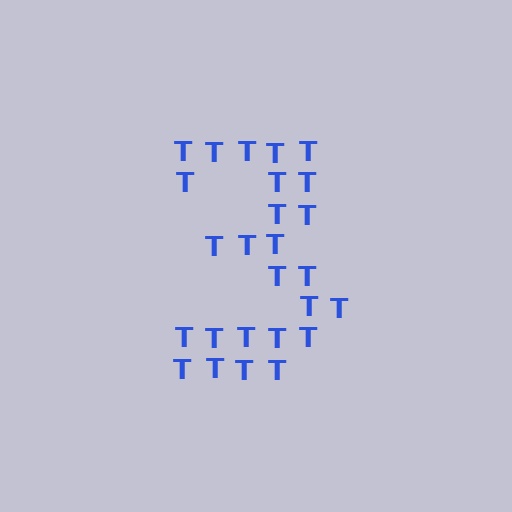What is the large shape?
The large shape is the digit 3.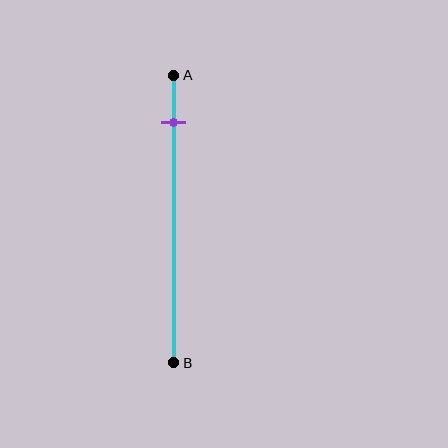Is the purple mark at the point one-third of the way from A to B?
No, the mark is at about 15% from A, not at the 33% one-third point.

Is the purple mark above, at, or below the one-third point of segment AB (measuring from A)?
The purple mark is above the one-third point of segment AB.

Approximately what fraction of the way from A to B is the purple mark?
The purple mark is approximately 15% of the way from A to B.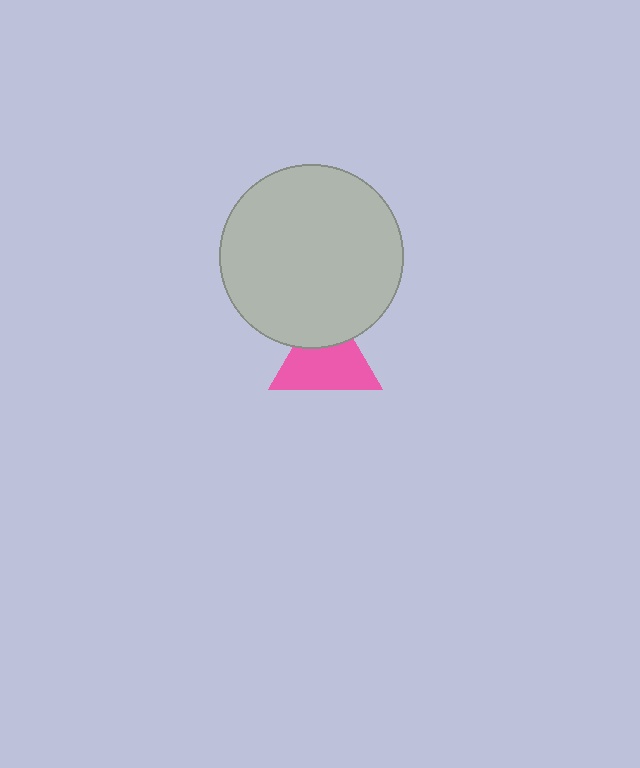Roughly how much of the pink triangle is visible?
Most of it is visible (roughly 68%).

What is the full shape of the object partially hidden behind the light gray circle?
The partially hidden object is a pink triangle.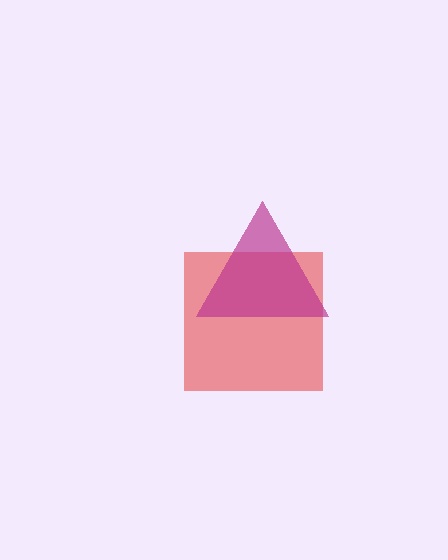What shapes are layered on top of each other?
The layered shapes are: a red square, a magenta triangle.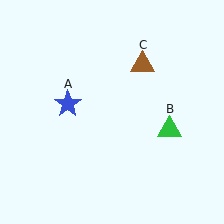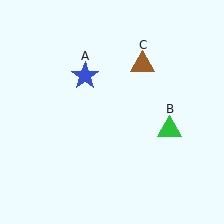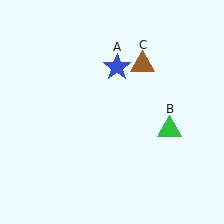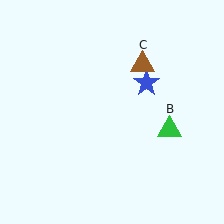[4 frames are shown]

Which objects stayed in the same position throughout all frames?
Green triangle (object B) and brown triangle (object C) remained stationary.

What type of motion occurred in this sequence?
The blue star (object A) rotated clockwise around the center of the scene.